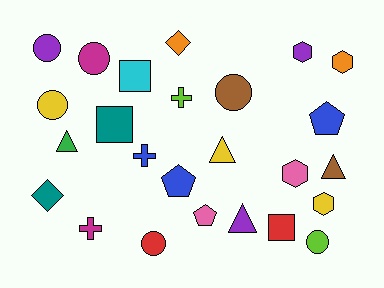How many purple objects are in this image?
There are 3 purple objects.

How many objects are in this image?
There are 25 objects.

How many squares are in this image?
There are 3 squares.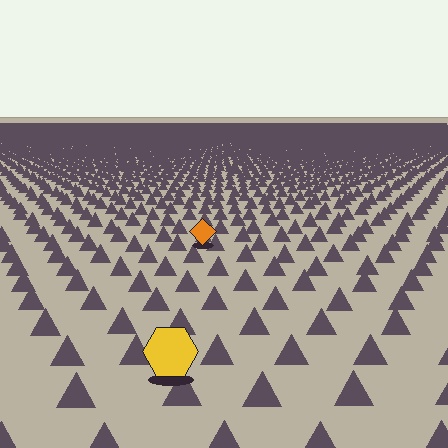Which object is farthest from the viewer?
The orange diamond is farthest from the viewer. It appears smaller and the ground texture around it is denser.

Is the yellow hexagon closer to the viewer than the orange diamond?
Yes. The yellow hexagon is closer — you can tell from the texture gradient: the ground texture is coarser near it.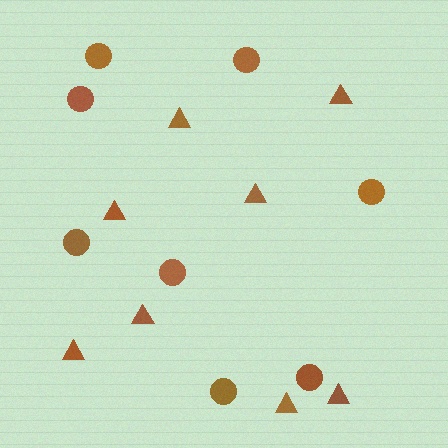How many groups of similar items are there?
There are 2 groups: one group of circles (8) and one group of triangles (8).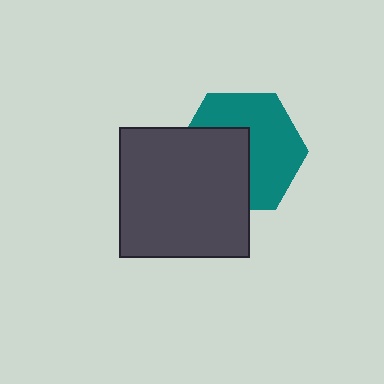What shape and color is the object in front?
The object in front is a dark gray square.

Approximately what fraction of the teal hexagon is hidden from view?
Roughly 43% of the teal hexagon is hidden behind the dark gray square.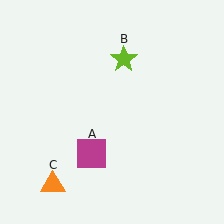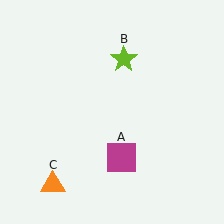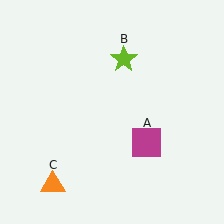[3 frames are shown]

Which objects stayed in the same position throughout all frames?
Lime star (object B) and orange triangle (object C) remained stationary.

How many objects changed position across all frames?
1 object changed position: magenta square (object A).